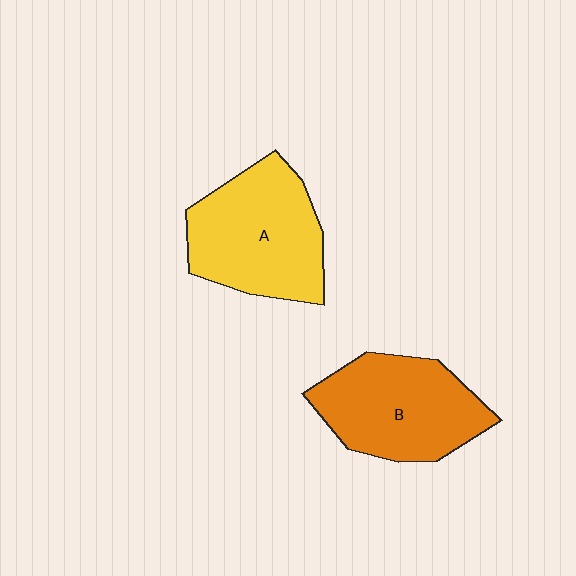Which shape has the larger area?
Shape A (yellow).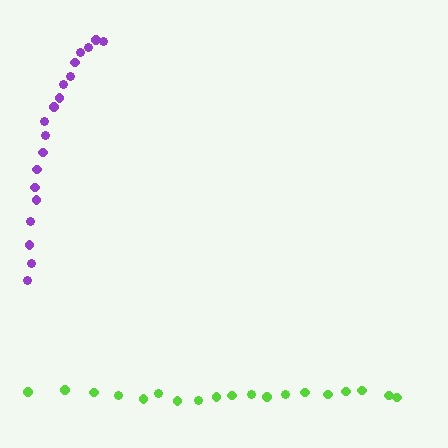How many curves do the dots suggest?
There are 2 distinct paths.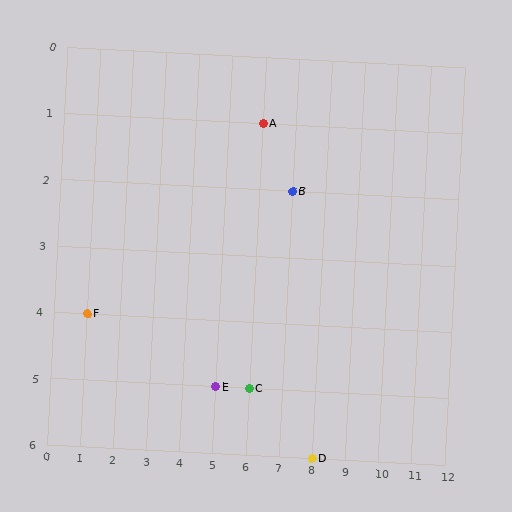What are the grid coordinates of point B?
Point B is at grid coordinates (7, 2).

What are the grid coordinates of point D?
Point D is at grid coordinates (8, 6).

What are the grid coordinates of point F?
Point F is at grid coordinates (1, 4).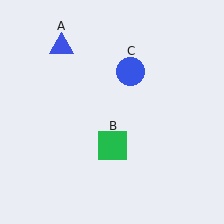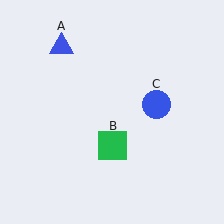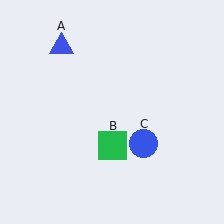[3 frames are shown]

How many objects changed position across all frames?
1 object changed position: blue circle (object C).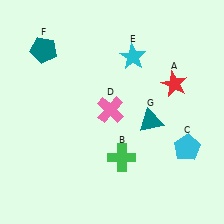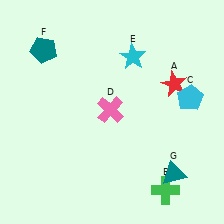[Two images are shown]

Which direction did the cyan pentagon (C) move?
The cyan pentagon (C) moved up.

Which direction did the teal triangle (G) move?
The teal triangle (G) moved down.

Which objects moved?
The objects that moved are: the green cross (B), the cyan pentagon (C), the teal triangle (G).